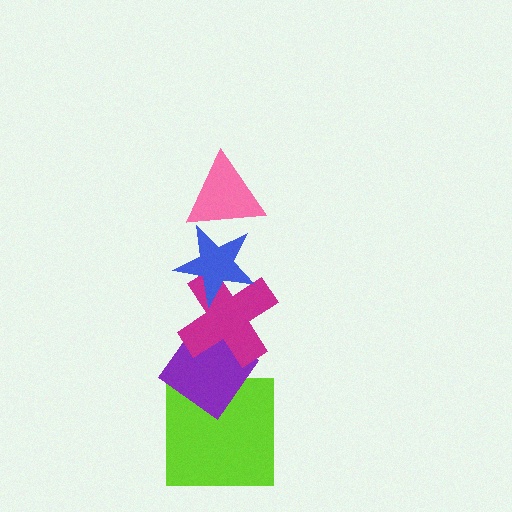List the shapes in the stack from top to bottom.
From top to bottom: the pink triangle, the blue star, the magenta cross, the purple diamond, the lime square.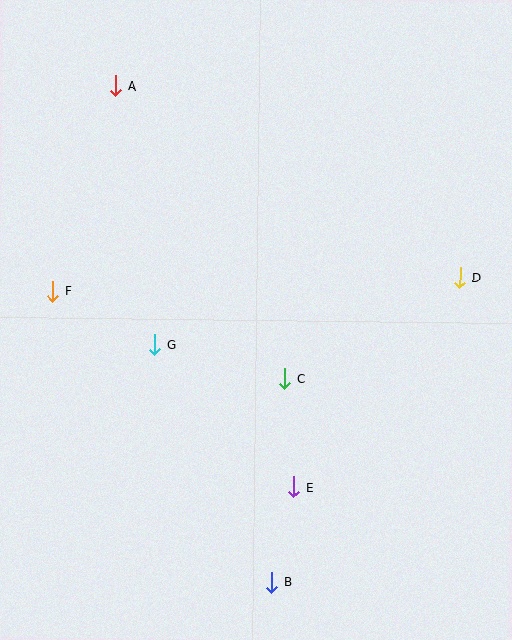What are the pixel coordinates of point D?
Point D is at (460, 277).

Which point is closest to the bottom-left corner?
Point B is closest to the bottom-left corner.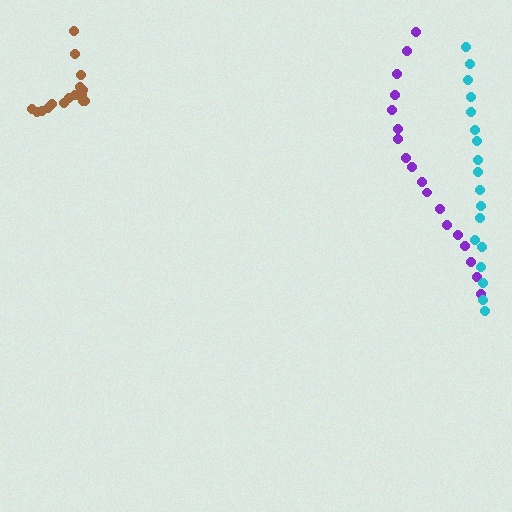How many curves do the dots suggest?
There are 3 distinct paths.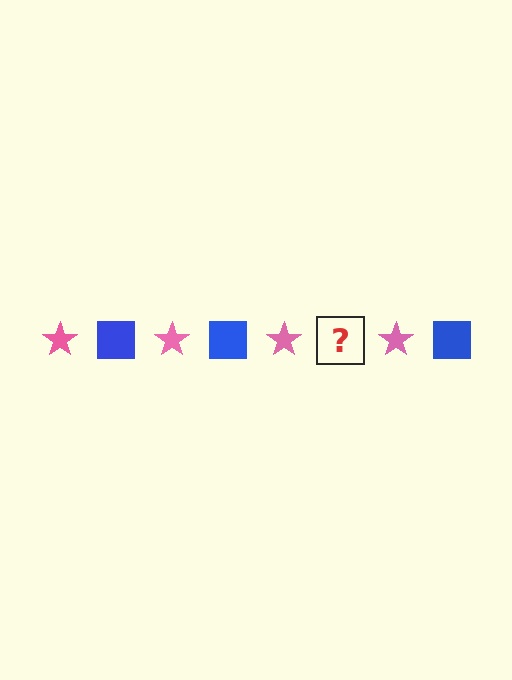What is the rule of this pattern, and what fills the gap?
The rule is that the pattern alternates between pink star and blue square. The gap should be filled with a blue square.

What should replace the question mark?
The question mark should be replaced with a blue square.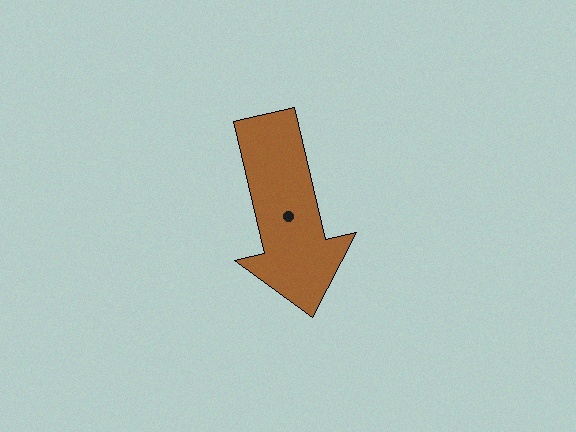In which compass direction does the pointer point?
South.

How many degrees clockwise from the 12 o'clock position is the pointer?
Approximately 167 degrees.